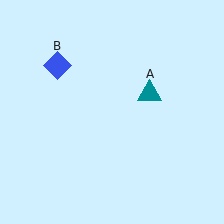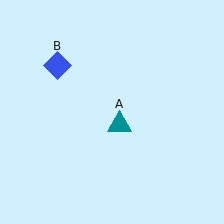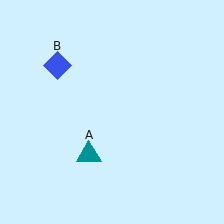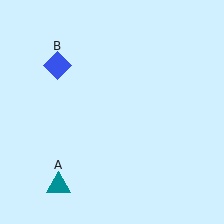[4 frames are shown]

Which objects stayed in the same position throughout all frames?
Blue diamond (object B) remained stationary.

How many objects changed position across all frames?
1 object changed position: teal triangle (object A).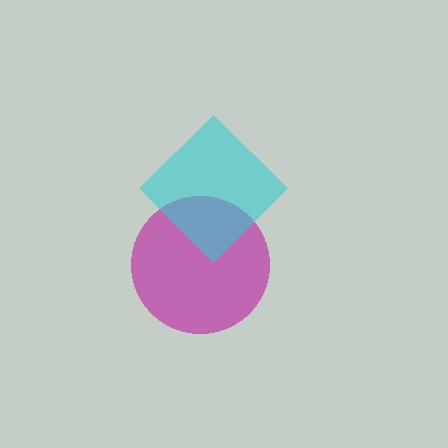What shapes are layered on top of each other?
The layered shapes are: a magenta circle, a cyan diamond.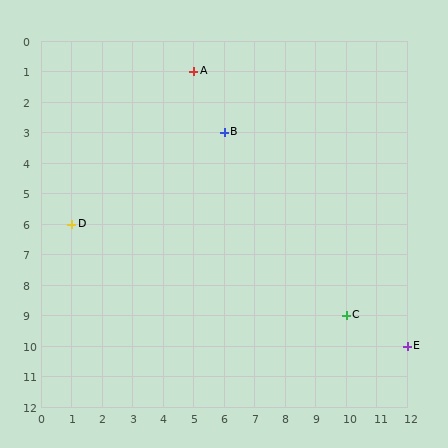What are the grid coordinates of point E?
Point E is at grid coordinates (12, 10).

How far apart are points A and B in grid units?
Points A and B are 1 column and 2 rows apart (about 2.2 grid units diagonally).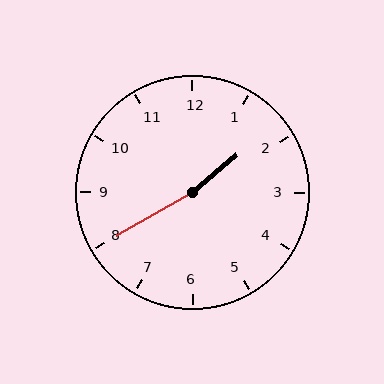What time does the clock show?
1:40.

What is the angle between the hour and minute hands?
Approximately 170 degrees.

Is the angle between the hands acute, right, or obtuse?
It is obtuse.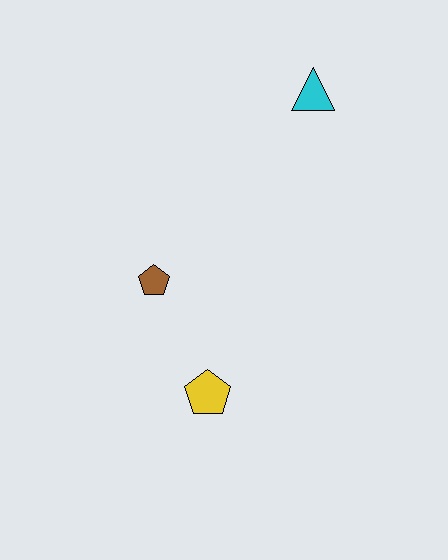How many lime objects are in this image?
There are no lime objects.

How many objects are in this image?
There are 3 objects.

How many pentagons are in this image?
There are 2 pentagons.